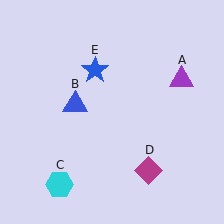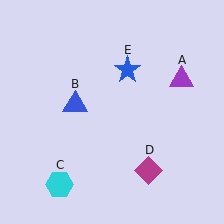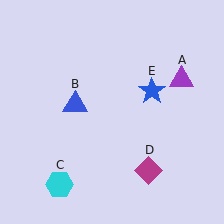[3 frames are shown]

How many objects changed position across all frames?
1 object changed position: blue star (object E).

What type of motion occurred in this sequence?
The blue star (object E) rotated clockwise around the center of the scene.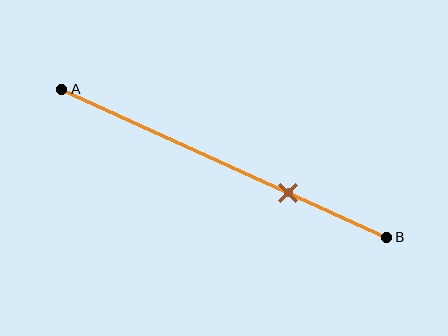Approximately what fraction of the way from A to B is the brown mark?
The brown mark is approximately 70% of the way from A to B.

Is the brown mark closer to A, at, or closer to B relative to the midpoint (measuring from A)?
The brown mark is closer to point B than the midpoint of segment AB.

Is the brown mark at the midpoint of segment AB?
No, the mark is at about 70% from A, not at the 50% midpoint.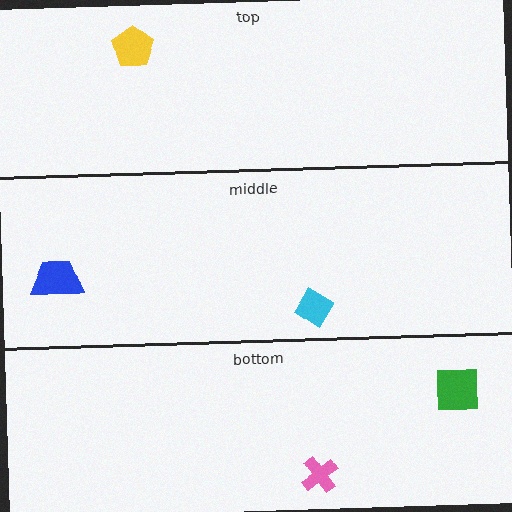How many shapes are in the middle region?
2.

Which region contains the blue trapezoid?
The middle region.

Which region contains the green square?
The bottom region.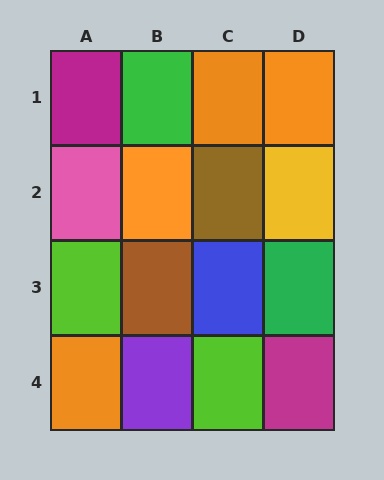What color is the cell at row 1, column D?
Orange.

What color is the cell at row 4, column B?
Purple.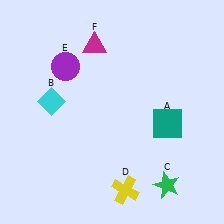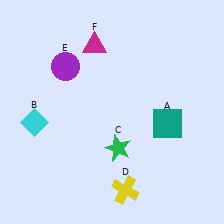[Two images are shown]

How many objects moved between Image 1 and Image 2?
2 objects moved between the two images.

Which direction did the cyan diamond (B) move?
The cyan diamond (B) moved down.